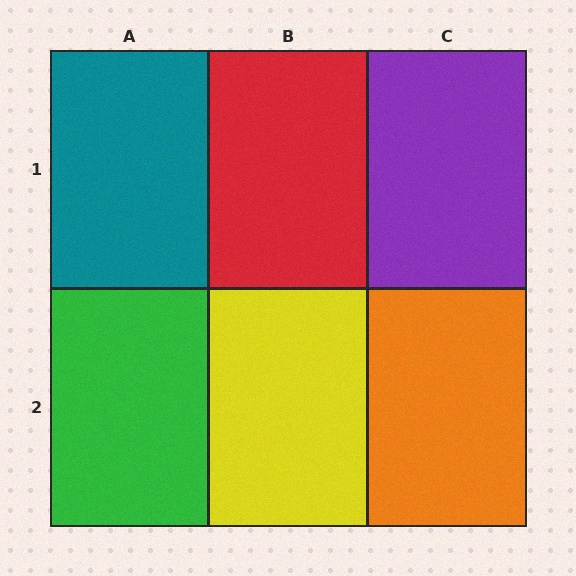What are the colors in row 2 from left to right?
Green, yellow, orange.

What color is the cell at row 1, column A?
Teal.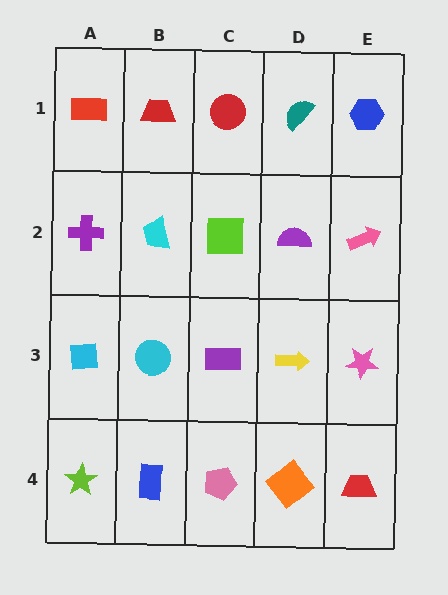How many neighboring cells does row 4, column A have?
2.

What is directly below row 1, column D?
A purple semicircle.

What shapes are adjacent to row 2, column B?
A red trapezoid (row 1, column B), a cyan circle (row 3, column B), a purple cross (row 2, column A), a lime square (row 2, column C).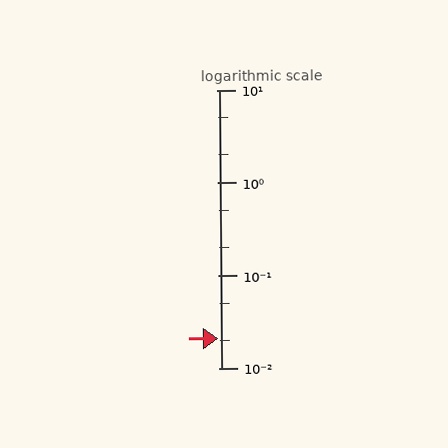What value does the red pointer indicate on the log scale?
The pointer indicates approximately 0.021.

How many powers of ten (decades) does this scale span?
The scale spans 3 decades, from 0.01 to 10.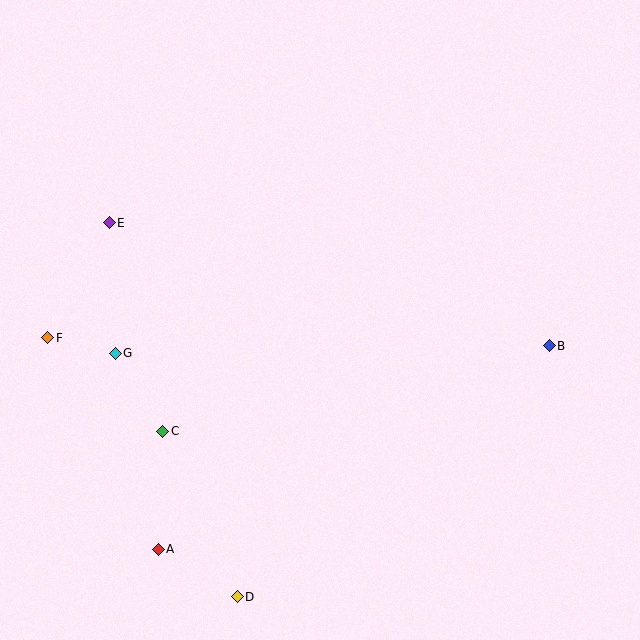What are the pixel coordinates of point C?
Point C is at (163, 431).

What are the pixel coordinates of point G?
Point G is at (115, 353).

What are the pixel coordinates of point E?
Point E is at (109, 223).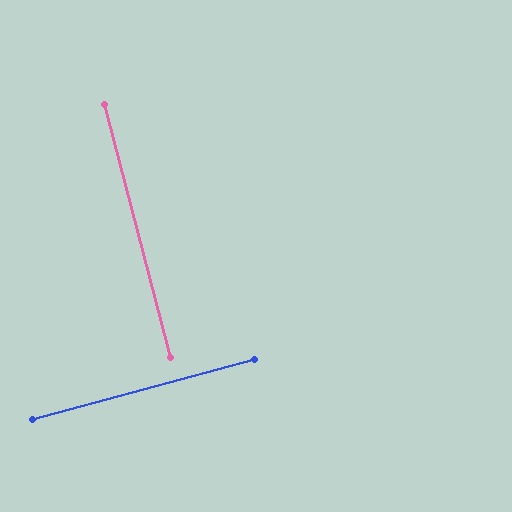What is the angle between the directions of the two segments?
Approximately 90 degrees.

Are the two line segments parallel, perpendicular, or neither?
Perpendicular — they meet at approximately 90°.